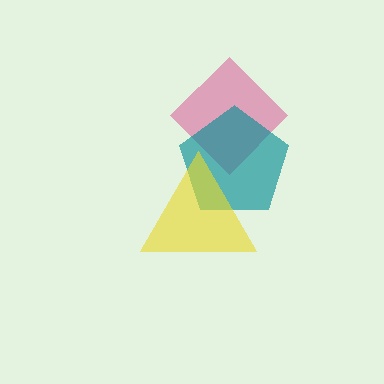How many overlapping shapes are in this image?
There are 3 overlapping shapes in the image.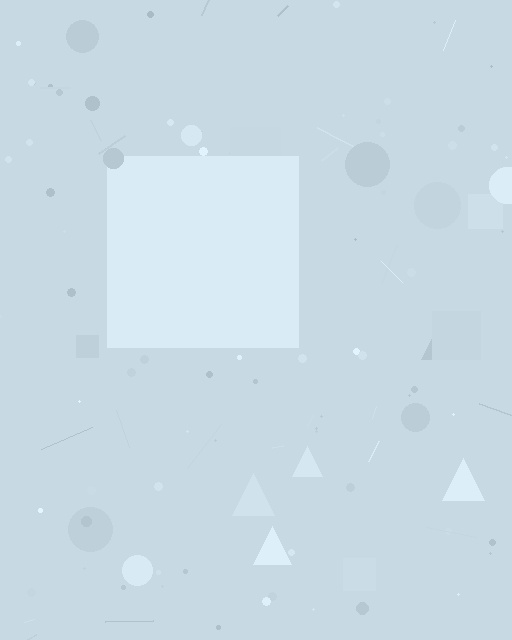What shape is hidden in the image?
A square is hidden in the image.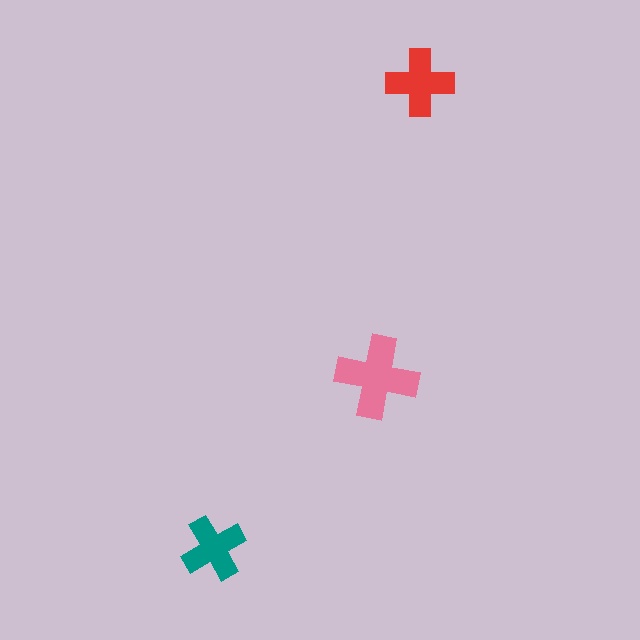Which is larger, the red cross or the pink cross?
The pink one.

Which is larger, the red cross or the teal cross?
The red one.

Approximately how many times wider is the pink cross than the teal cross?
About 1.5 times wider.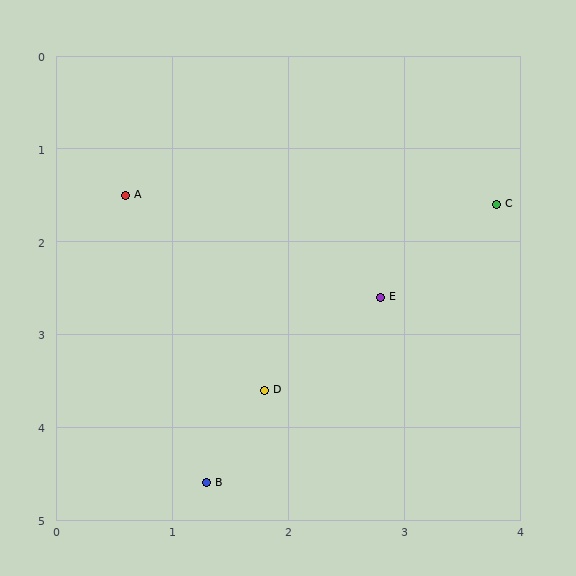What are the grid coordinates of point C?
Point C is at approximately (3.8, 1.6).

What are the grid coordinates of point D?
Point D is at approximately (1.8, 3.6).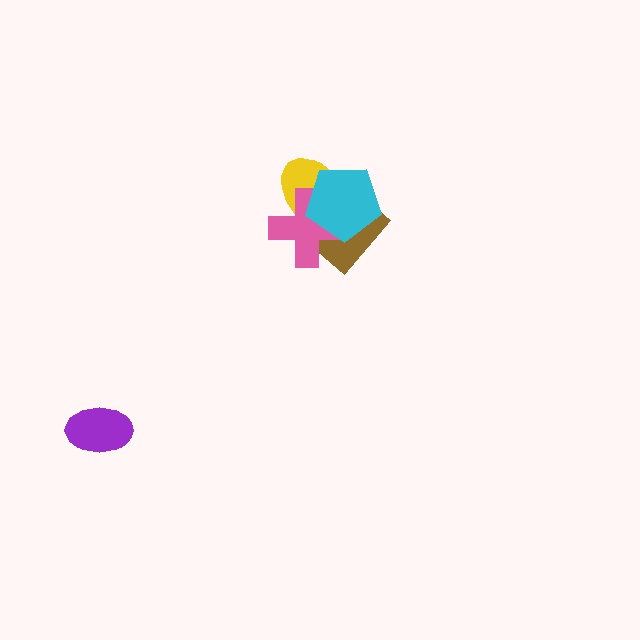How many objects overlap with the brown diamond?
3 objects overlap with the brown diamond.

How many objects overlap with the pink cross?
3 objects overlap with the pink cross.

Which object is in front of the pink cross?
The cyan pentagon is in front of the pink cross.